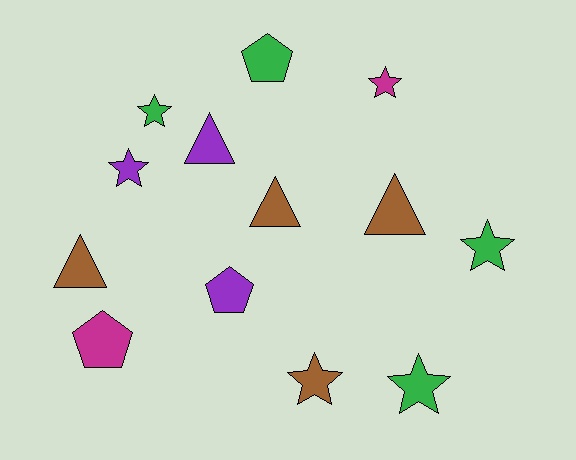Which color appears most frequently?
Brown, with 4 objects.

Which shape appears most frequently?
Star, with 6 objects.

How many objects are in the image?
There are 13 objects.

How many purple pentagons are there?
There is 1 purple pentagon.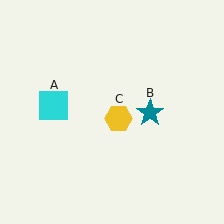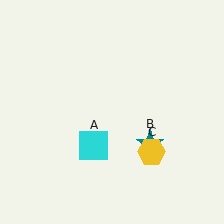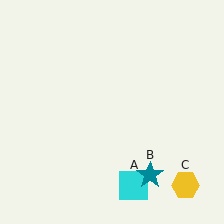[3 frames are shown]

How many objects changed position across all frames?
3 objects changed position: cyan square (object A), teal star (object B), yellow hexagon (object C).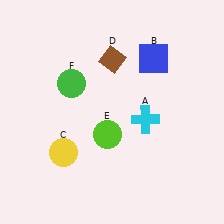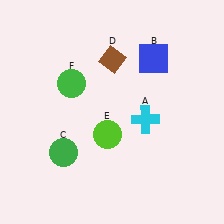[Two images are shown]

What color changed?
The circle (C) changed from yellow in Image 1 to green in Image 2.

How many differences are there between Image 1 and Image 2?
There is 1 difference between the two images.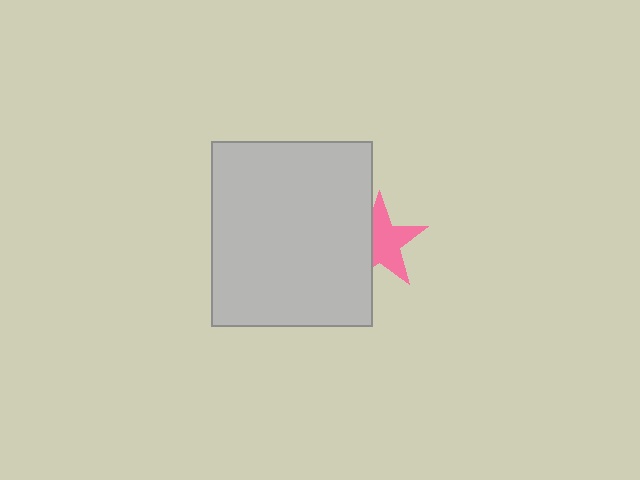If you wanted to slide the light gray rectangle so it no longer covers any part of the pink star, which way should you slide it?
Slide it left — that is the most direct way to separate the two shapes.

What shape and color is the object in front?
The object in front is a light gray rectangle.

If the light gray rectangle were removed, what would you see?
You would see the complete pink star.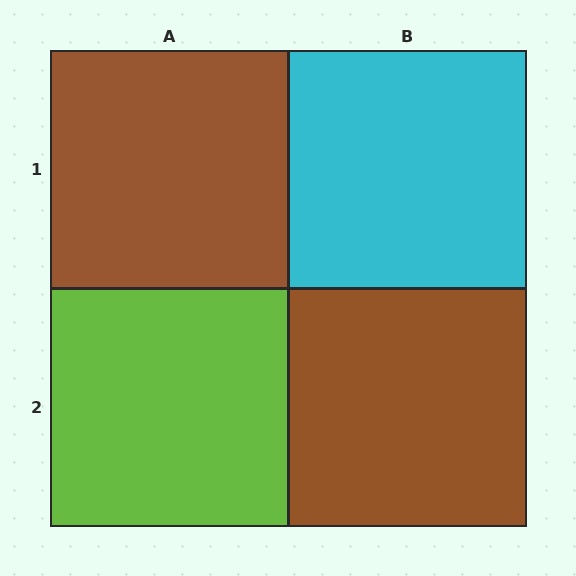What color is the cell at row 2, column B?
Brown.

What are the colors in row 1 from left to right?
Brown, cyan.